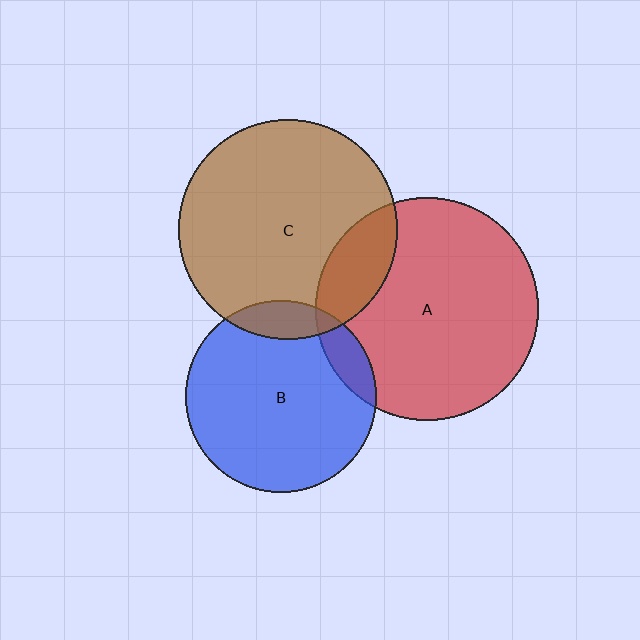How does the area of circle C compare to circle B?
Approximately 1.3 times.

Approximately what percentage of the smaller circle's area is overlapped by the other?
Approximately 10%.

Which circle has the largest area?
Circle A (red).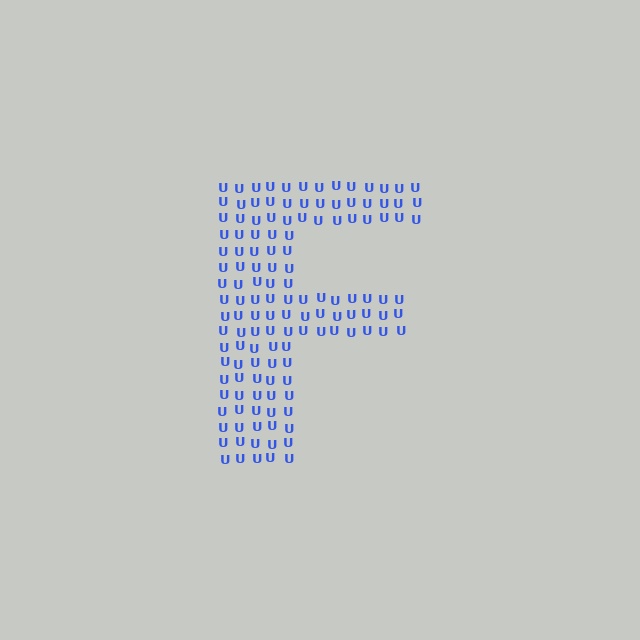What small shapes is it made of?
It is made of small letter U's.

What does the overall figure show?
The overall figure shows the letter F.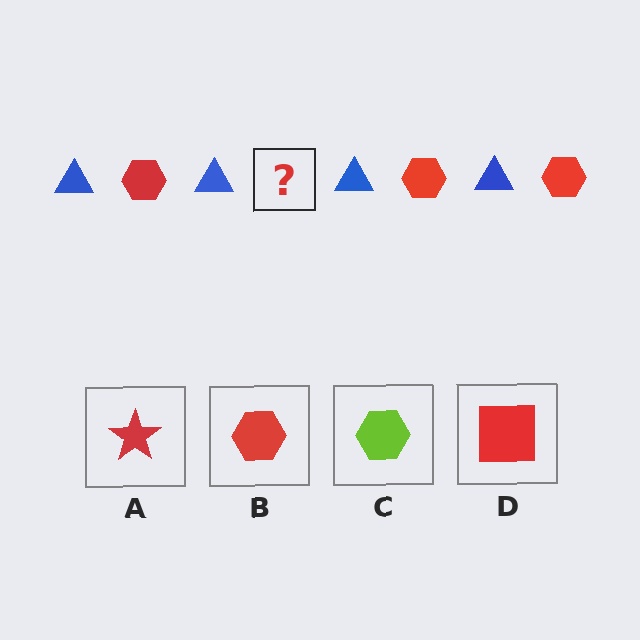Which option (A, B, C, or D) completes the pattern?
B.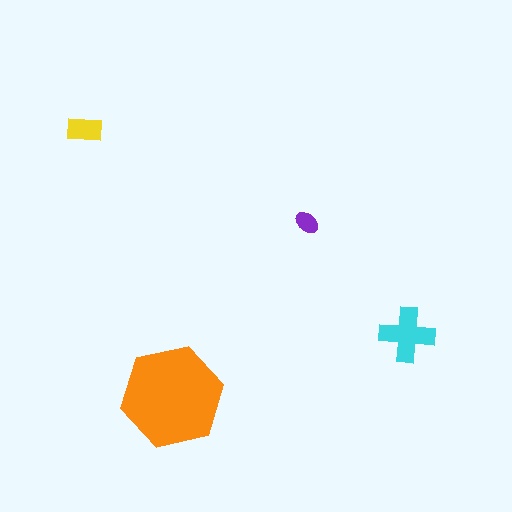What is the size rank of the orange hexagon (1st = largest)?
1st.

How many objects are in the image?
There are 4 objects in the image.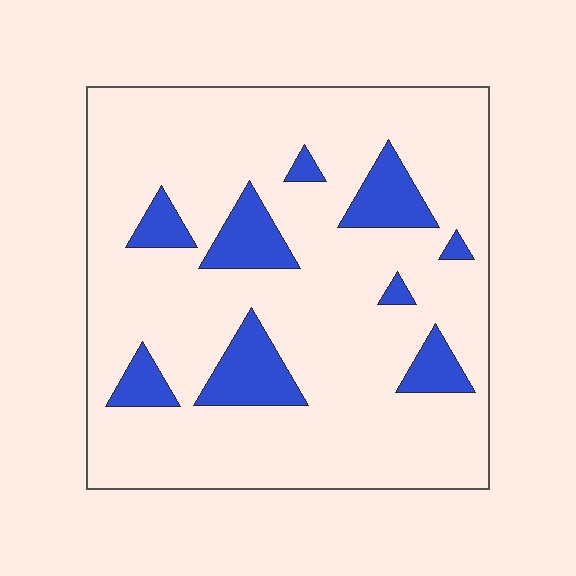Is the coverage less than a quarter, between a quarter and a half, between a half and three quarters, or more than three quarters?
Less than a quarter.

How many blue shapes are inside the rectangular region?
9.